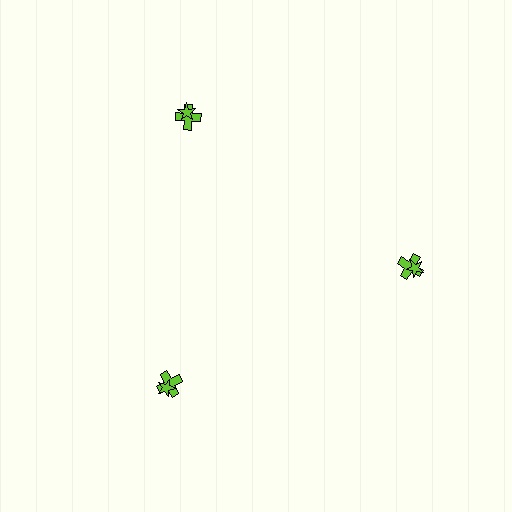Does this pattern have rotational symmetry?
Yes, this pattern has 3-fold rotational symmetry. It looks the same after rotating 120 degrees around the center.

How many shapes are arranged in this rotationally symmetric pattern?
There are 6 shapes, arranged in 3 groups of 2.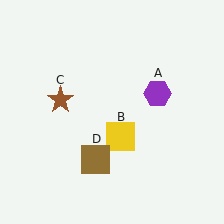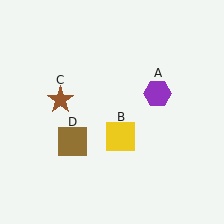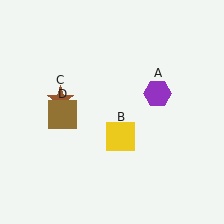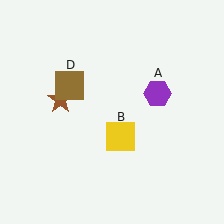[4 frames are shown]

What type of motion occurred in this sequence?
The brown square (object D) rotated clockwise around the center of the scene.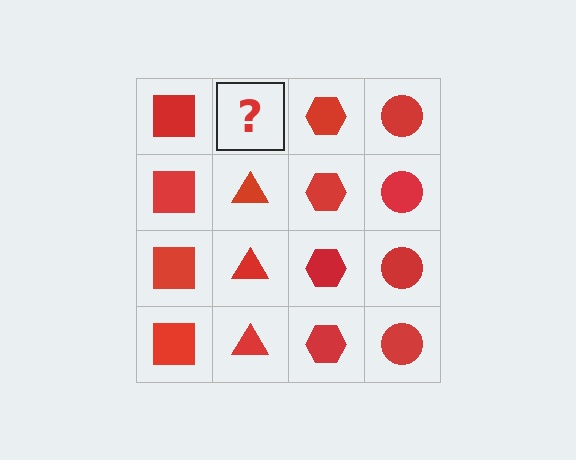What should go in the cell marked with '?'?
The missing cell should contain a red triangle.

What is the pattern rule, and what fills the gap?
The rule is that each column has a consistent shape. The gap should be filled with a red triangle.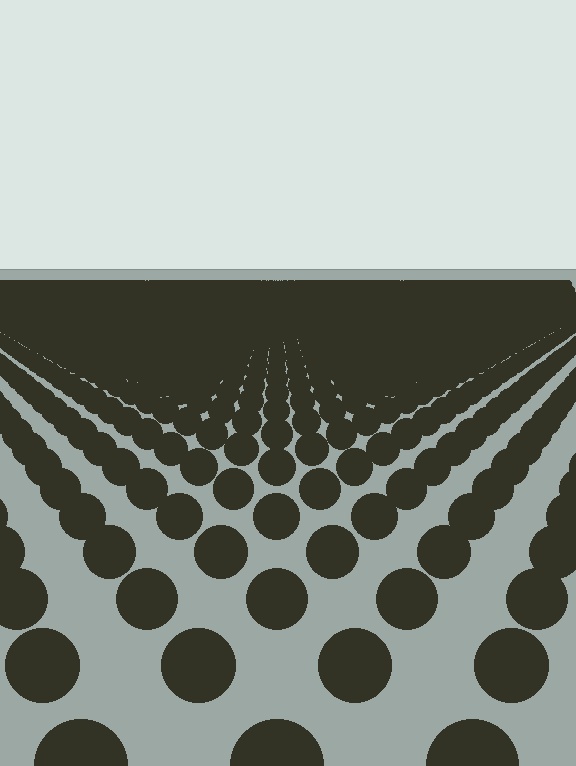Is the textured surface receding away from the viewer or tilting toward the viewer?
The surface is receding away from the viewer. Texture elements get smaller and denser toward the top.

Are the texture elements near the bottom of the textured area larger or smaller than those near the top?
Larger. Near the bottom, elements are closer to the viewer and appear at a bigger on-screen size.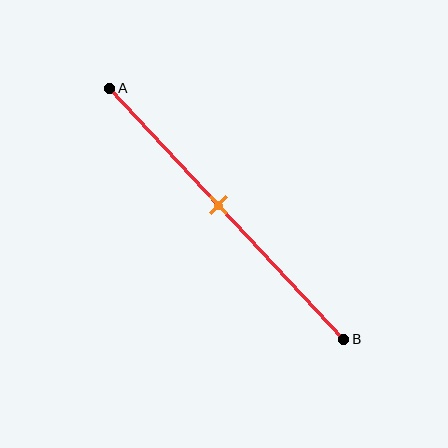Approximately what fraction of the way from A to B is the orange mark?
The orange mark is approximately 45% of the way from A to B.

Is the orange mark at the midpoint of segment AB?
No, the mark is at about 45% from A, not at the 50% midpoint.